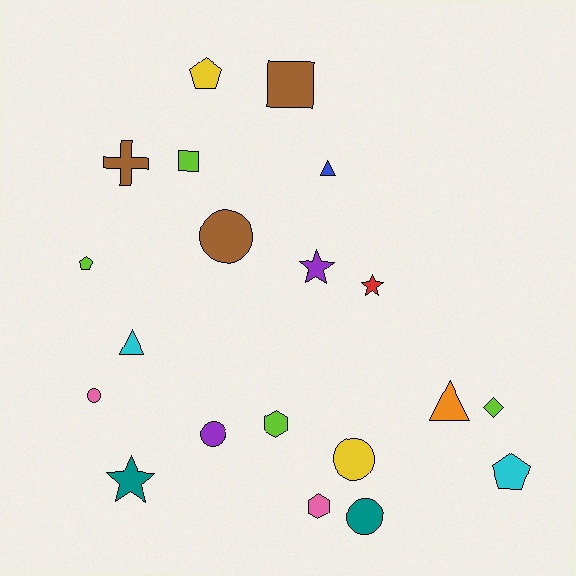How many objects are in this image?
There are 20 objects.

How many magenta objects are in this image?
There are no magenta objects.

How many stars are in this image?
There are 3 stars.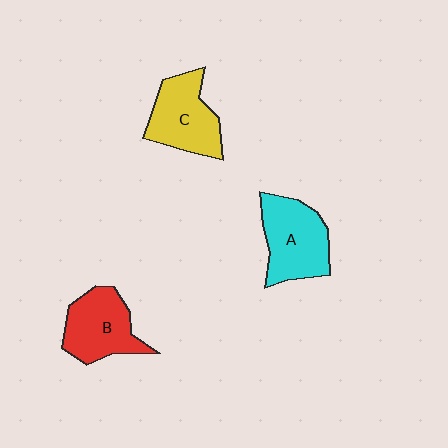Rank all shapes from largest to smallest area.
From largest to smallest: A (cyan), C (yellow), B (red).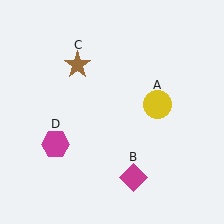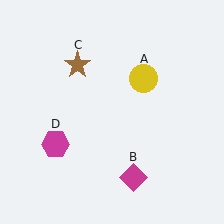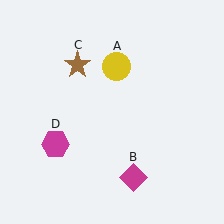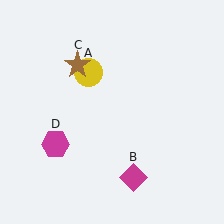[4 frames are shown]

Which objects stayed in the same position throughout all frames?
Magenta diamond (object B) and brown star (object C) and magenta hexagon (object D) remained stationary.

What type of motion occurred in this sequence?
The yellow circle (object A) rotated counterclockwise around the center of the scene.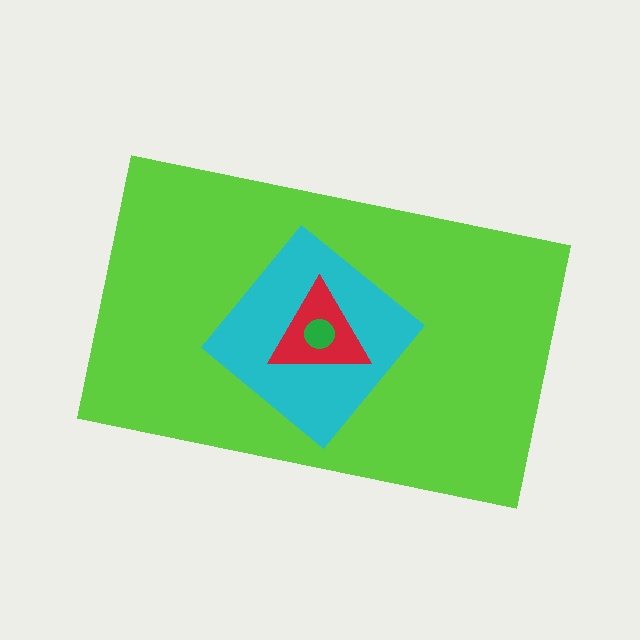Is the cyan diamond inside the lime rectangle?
Yes.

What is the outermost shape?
The lime rectangle.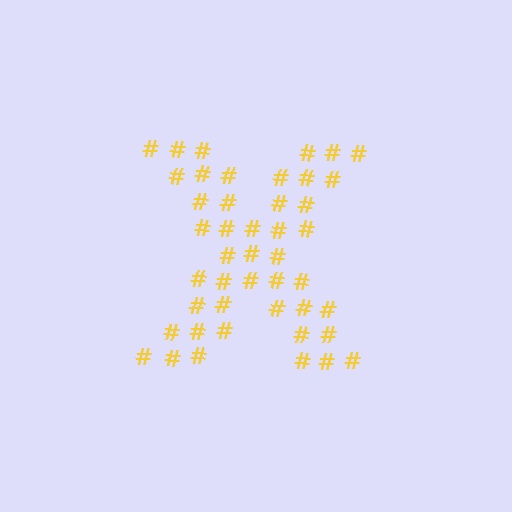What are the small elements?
The small elements are hash symbols.